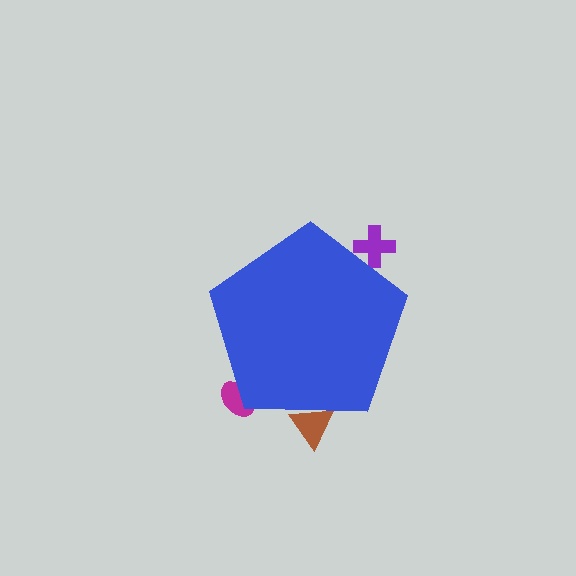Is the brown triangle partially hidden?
Yes, the brown triangle is partially hidden behind the blue pentagon.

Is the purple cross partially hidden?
Yes, the purple cross is partially hidden behind the blue pentagon.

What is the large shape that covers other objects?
A blue pentagon.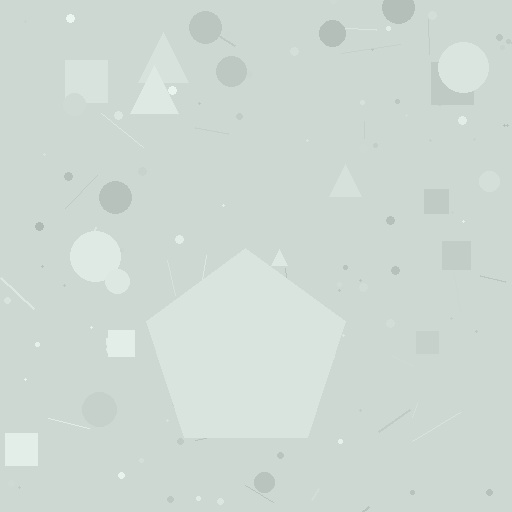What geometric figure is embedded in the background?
A pentagon is embedded in the background.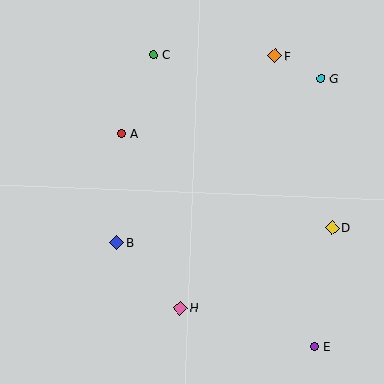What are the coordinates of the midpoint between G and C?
The midpoint between G and C is at (237, 67).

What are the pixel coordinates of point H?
Point H is at (180, 308).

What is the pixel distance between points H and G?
The distance between H and G is 269 pixels.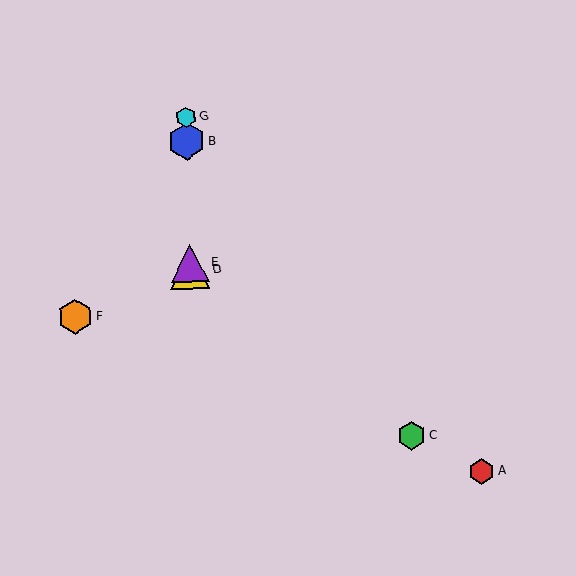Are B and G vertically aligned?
Yes, both are at x≈187.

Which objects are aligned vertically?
Objects B, D, E, G are aligned vertically.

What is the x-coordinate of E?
Object E is at x≈190.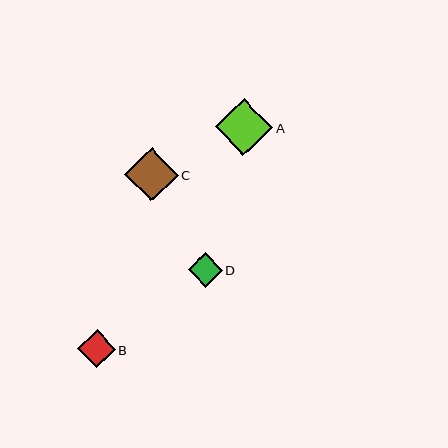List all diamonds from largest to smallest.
From largest to smallest: A, C, B, D.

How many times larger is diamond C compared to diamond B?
Diamond C is approximately 1.4 times the size of diamond B.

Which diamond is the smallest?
Diamond D is the smallest with a size of approximately 34 pixels.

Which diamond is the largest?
Diamond A is the largest with a size of approximately 57 pixels.